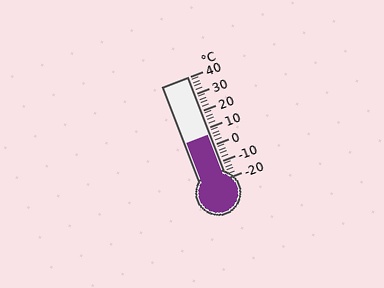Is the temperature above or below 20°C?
The temperature is below 20°C.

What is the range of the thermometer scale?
The thermometer scale ranges from -20°C to 40°C.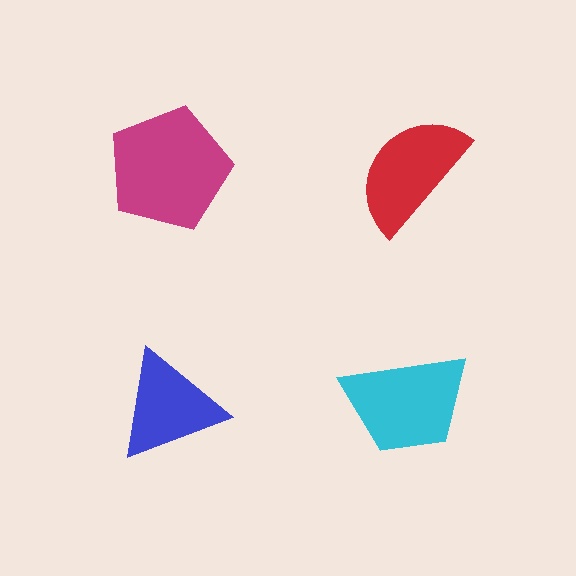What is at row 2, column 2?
A cyan trapezoid.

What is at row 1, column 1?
A magenta pentagon.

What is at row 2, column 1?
A blue triangle.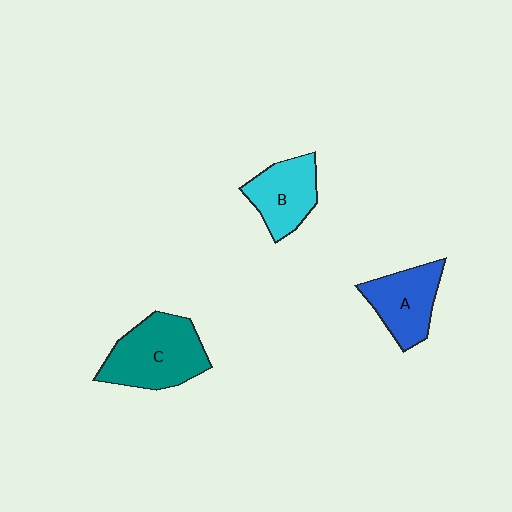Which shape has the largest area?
Shape C (teal).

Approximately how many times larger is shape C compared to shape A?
Approximately 1.4 times.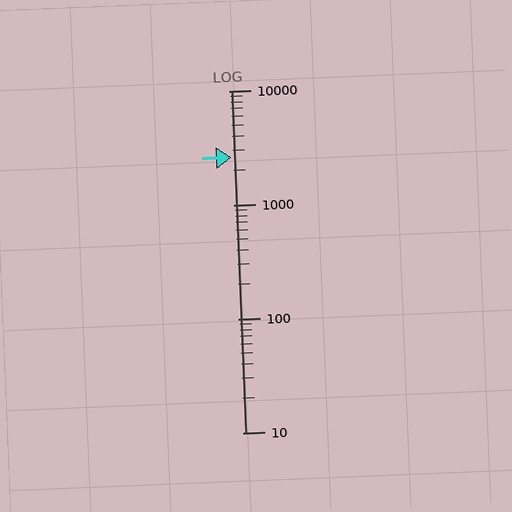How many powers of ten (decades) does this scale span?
The scale spans 3 decades, from 10 to 10000.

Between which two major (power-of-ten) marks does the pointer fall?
The pointer is between 1000 and 10000.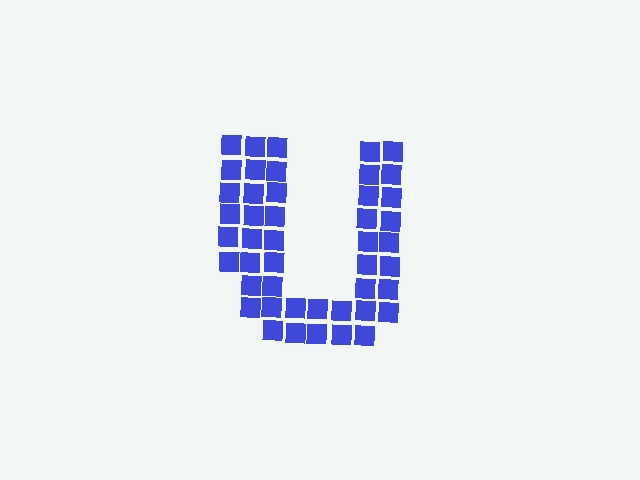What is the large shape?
The large shape is the letter U.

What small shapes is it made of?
It is made of small squares.